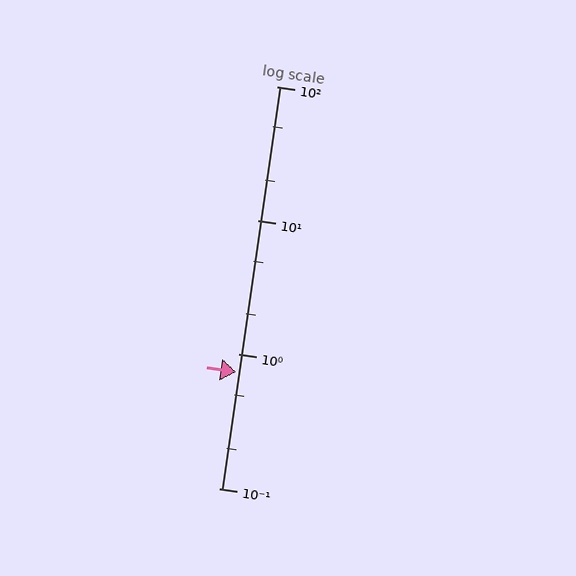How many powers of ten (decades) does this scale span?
The scale spans 3 decades, from 0.1 to 100.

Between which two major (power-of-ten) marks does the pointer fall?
The pointer is between 0.1 and 1.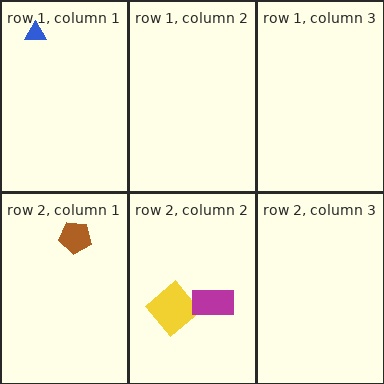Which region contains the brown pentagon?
The row 2, column 1 region.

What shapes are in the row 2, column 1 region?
The brown pentagon.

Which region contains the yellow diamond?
The row 2, column 2 region.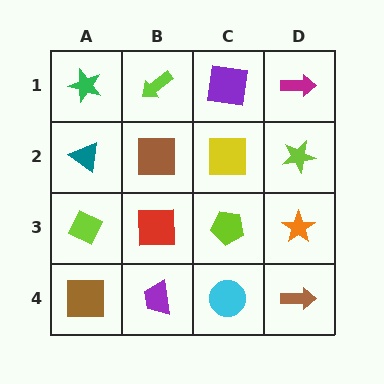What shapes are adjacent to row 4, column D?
An orange star (row 3, column D), a cyan circle (row 4, column C).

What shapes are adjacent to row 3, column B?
A brown square (row 2, column B), a purple trapezoid (row 4, column B), a lime diamond (row 3, column A), a lime pentagon (row 3, column C).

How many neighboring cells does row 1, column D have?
2.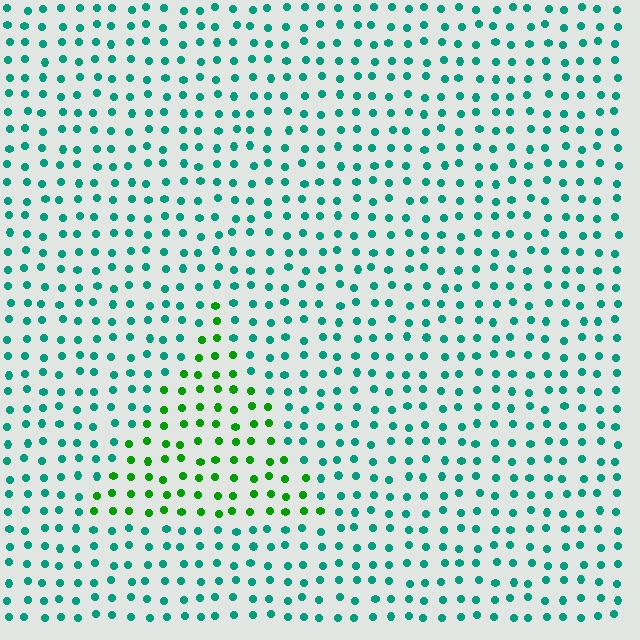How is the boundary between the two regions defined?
The boundary is defined purely by a slight shift in hue (about 47 degrees). Spacing, size, and orientation are identical on both sides.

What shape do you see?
I see a triangle.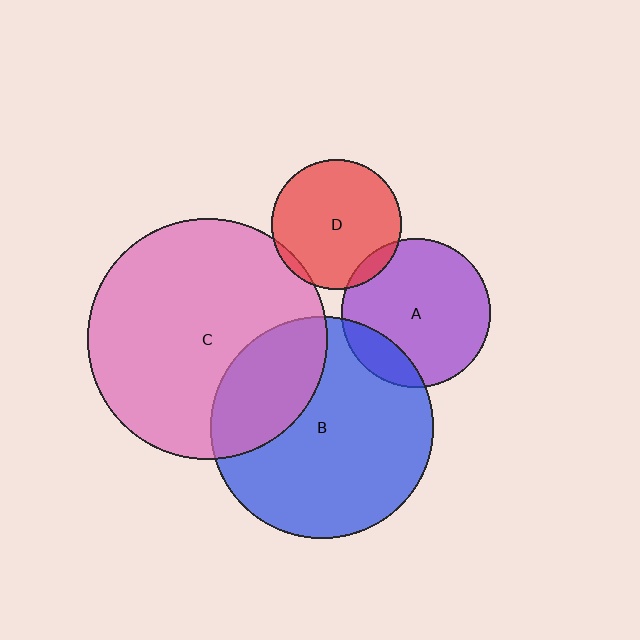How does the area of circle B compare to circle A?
Approximately 2.2 times.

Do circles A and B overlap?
Yes.